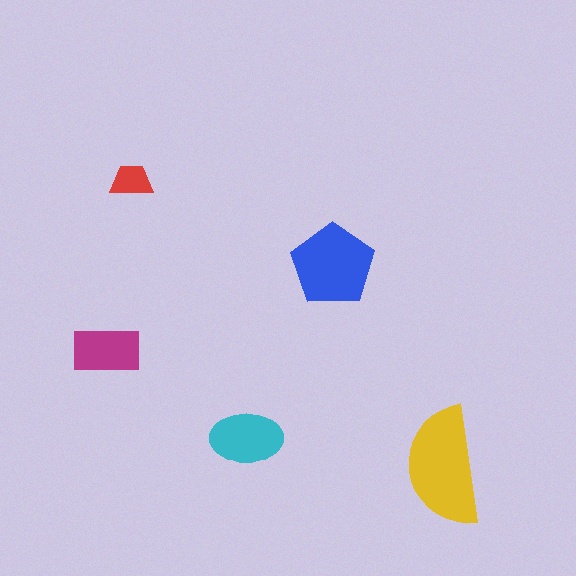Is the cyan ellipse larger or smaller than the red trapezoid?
Larger.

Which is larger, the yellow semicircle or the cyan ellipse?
The yellow semicircle.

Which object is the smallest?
The red trapezoid.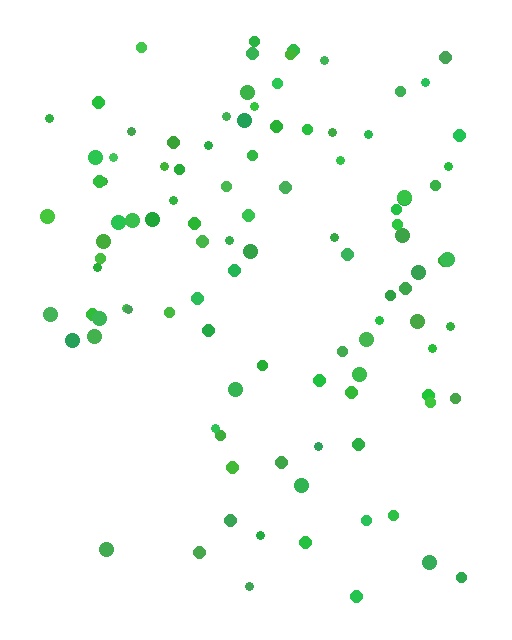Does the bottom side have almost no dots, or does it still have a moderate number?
Still a moderate number, just noticeably fewer than the top.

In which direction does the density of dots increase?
From bottom to top, with the top side densest.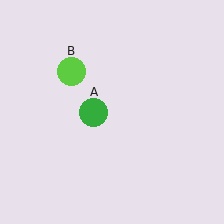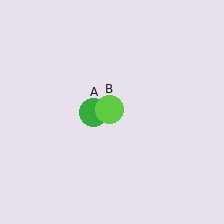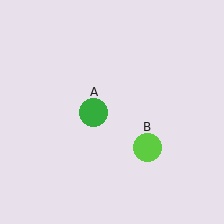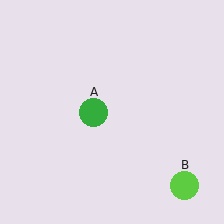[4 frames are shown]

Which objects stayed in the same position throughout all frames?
Green circle (object A) remained stationary.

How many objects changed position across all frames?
1 object changed position: lime circle (object B).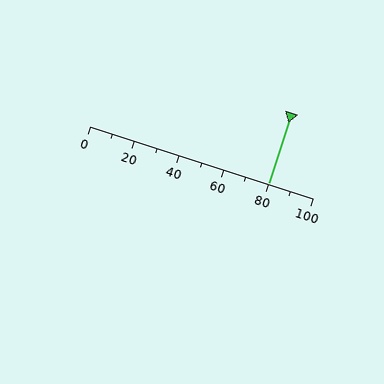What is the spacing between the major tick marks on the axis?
The major ticks are spaced 20 apart.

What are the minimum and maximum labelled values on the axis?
The axis runs from 0 to 100.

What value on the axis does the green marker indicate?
The marker indicates approximately 80.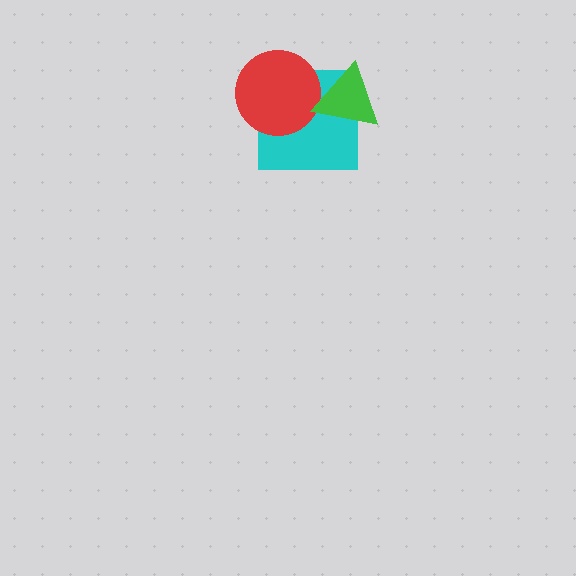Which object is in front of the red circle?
The green triangle is in front of the red circle.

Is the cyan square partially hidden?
Yes, it is partially covered by another shape.